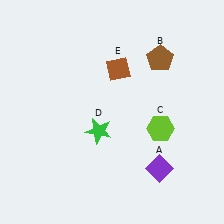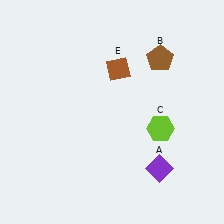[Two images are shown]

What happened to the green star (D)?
The green star (D) was removed in Image 2. It was in the bottom-left area of Image 1.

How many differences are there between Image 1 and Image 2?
There is 1 difference between the two images.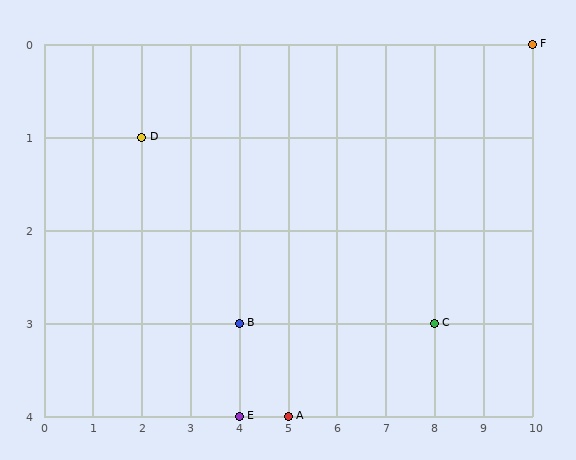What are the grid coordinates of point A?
Point A is at grid coordinates (5, 4).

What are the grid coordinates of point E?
Point E is at grid coordinates (4, 4).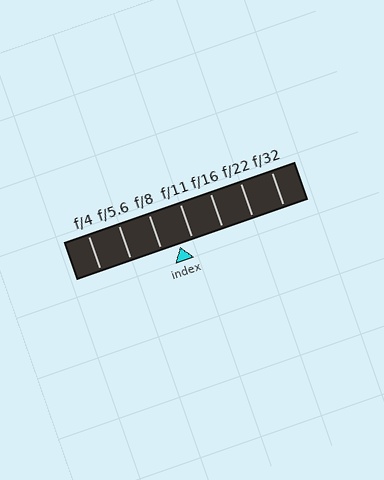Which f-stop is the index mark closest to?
The index mark is closest to f/11.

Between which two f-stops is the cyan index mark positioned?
The index mark is between f/8 and f/11.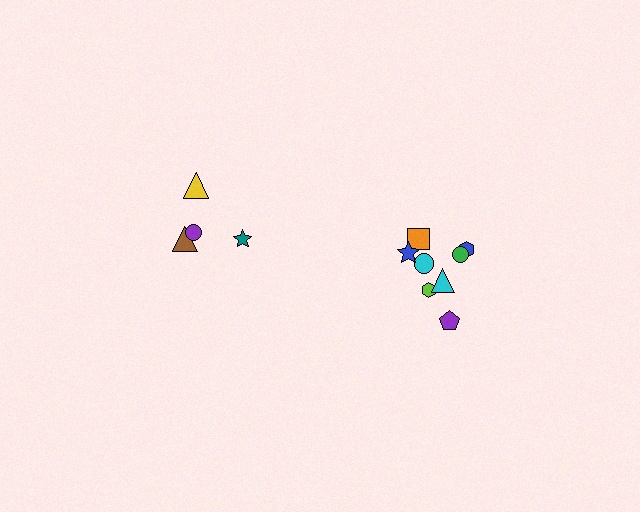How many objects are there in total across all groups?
There are 12 objects.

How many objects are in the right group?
There are 8 objects.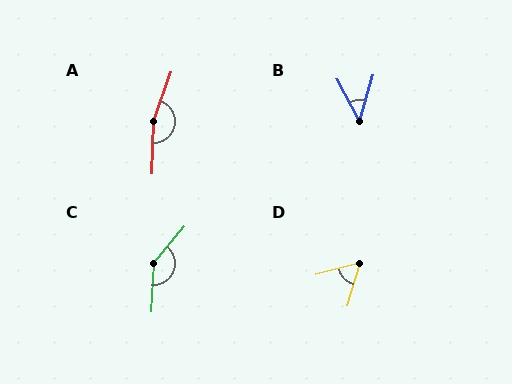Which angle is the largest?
A, at approximately 162 degrees.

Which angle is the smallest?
B, at approximately 44 degrees.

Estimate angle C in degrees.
Approximately 143 degrees.